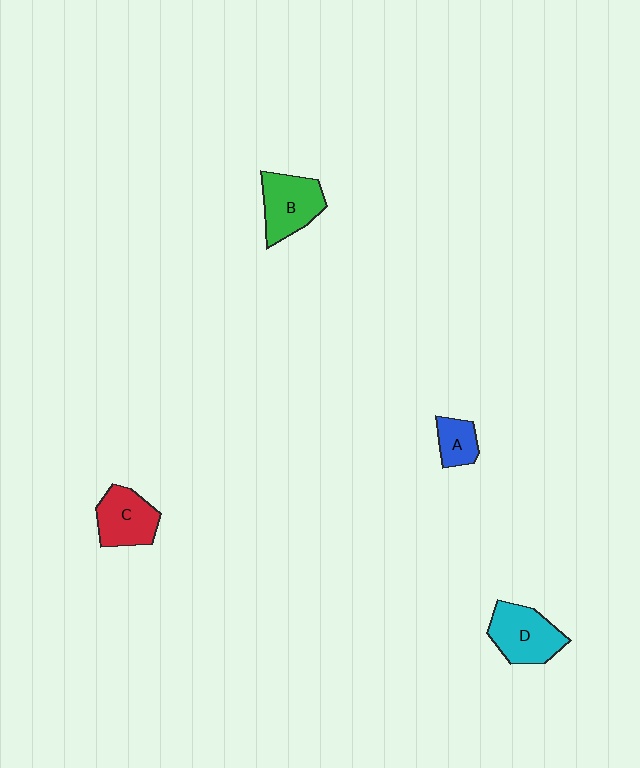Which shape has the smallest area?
Shape A (blue).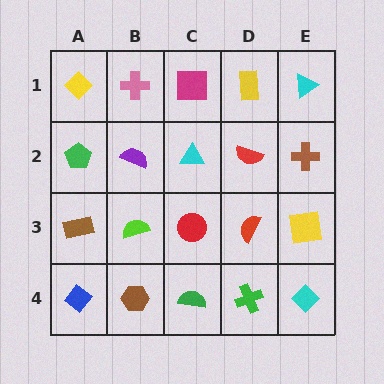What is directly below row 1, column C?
A cyan triangle.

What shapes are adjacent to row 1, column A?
A green pentagon (row 2, column A), a pink cross (row 1, column B).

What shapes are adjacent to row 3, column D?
A red semicircle (row 2, column D), a green cross (row 4, column D), a red circle (row 3, column C), a yellow square (row 3, column E).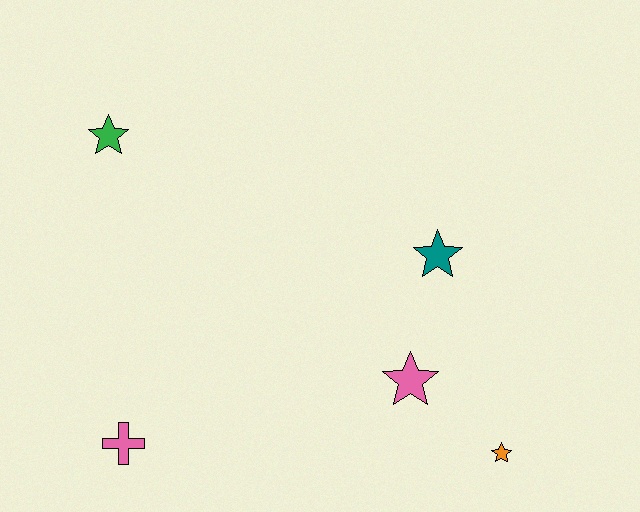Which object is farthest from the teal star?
The pink cross is farthest from the teal star.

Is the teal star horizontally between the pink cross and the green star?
No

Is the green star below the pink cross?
No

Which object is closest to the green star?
The pink cross is closest to the green star.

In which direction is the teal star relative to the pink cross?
The teal star is to the right of the pink cross.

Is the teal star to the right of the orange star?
No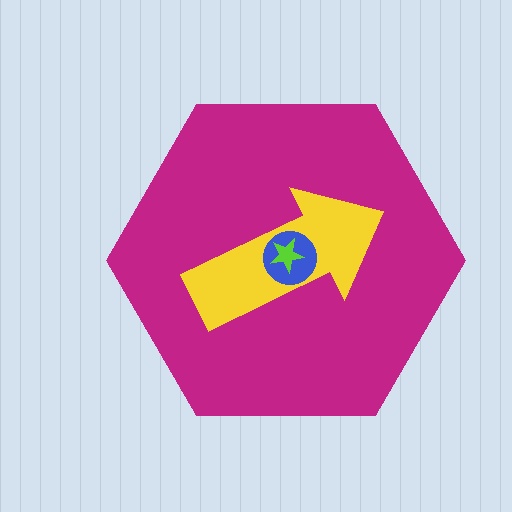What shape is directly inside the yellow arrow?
The blue circle.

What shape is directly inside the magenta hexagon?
The yellow arrow.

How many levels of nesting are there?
4.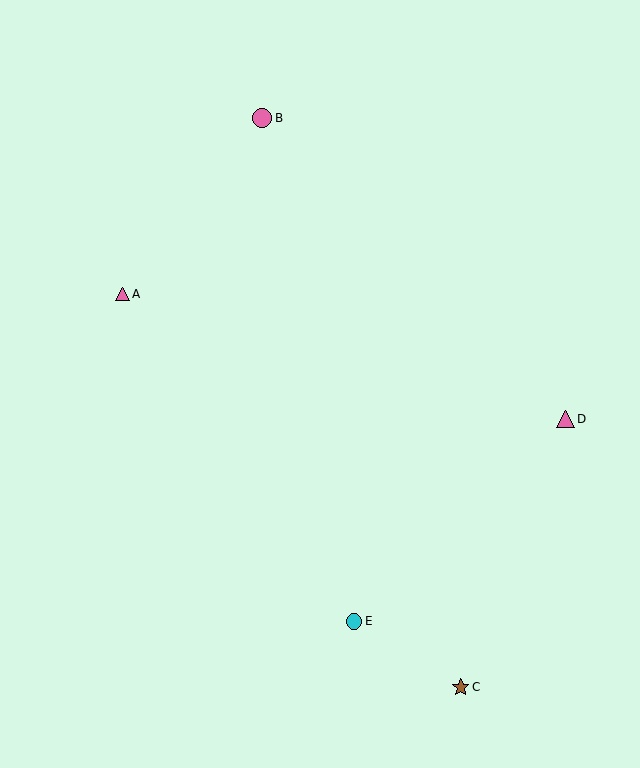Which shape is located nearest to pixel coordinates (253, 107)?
The pink circle (labeled B) at (262, 118) is nearest to that location.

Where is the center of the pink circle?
The center of the pink circle is at (262, 118).